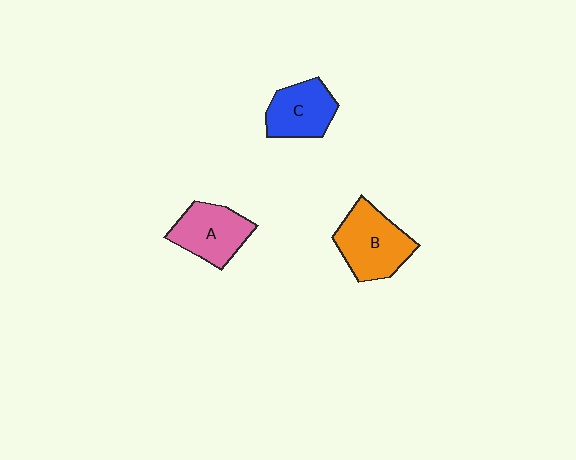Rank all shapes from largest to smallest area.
From largest to smallest: B (orange), A (pink), C (blue).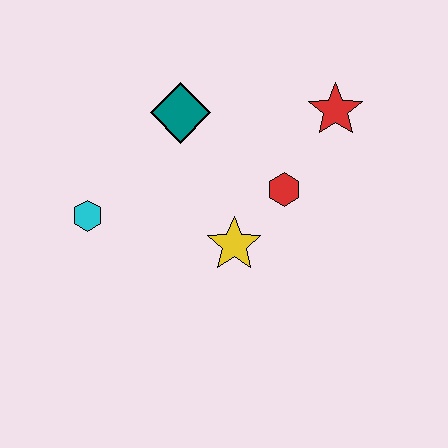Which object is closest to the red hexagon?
The yellow star is closest to the red hexagon.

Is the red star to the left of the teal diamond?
No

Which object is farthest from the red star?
The cyan hexagon is farthest from the red star.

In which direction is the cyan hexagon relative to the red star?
The cyan hexagon is to the left of the red star.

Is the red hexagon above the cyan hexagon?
Yes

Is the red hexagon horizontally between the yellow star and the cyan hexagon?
No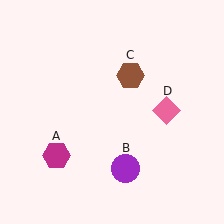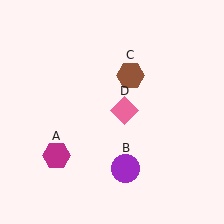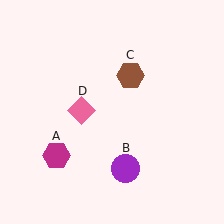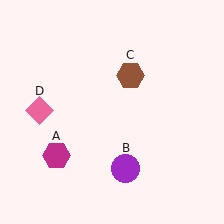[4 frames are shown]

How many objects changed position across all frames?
1 object changed position: pink diamond (object D).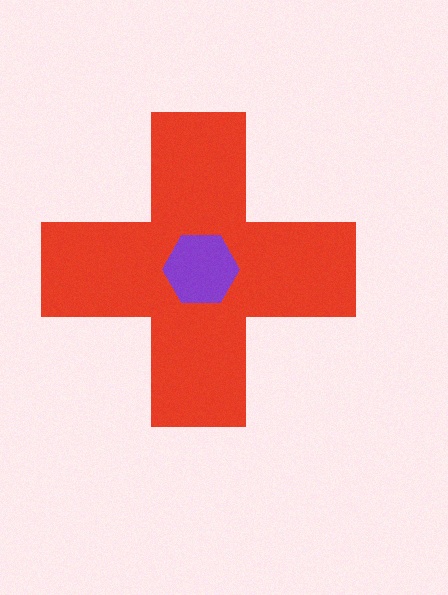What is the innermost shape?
The purple hexagon.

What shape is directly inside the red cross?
The purple hexagon.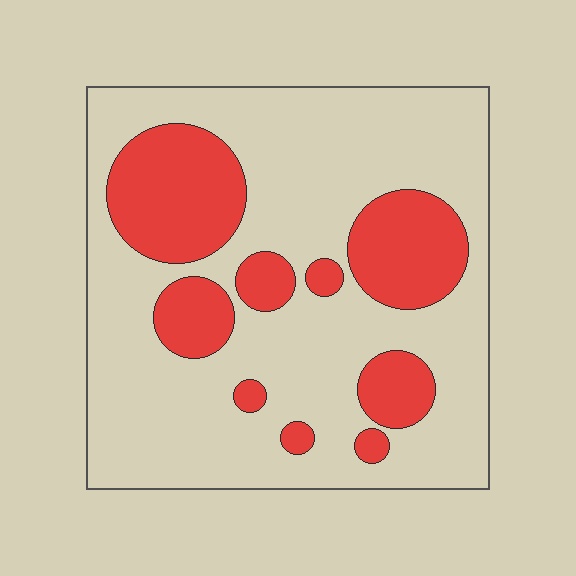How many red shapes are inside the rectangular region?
9.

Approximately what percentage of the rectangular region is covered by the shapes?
Approximately 25%.